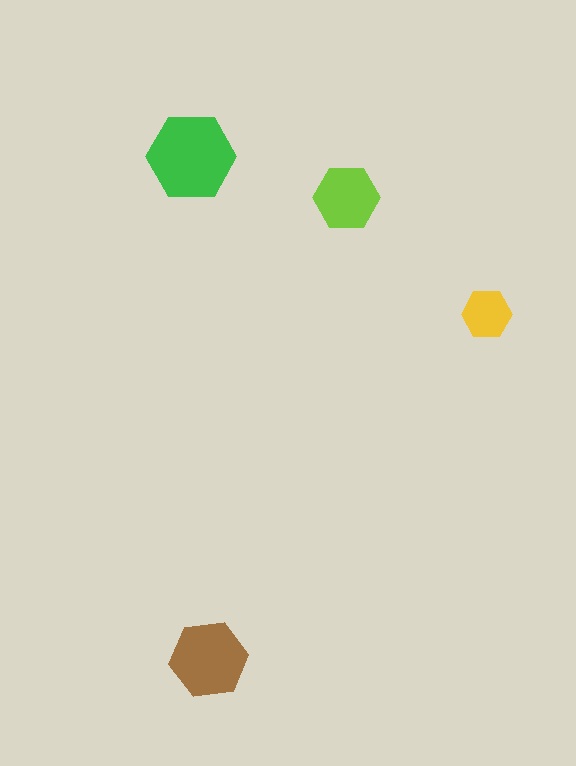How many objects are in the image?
There are 4 objects in the image.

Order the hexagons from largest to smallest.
the green one, the brown one, the lime one, the yellow one.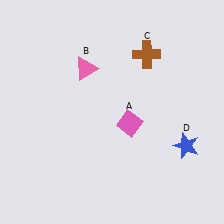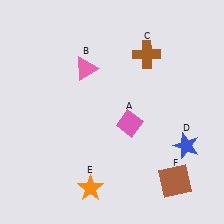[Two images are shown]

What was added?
An orange star (E), a brown square (F) were added in Image 2.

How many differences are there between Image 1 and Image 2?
There are 2 differences between the two images.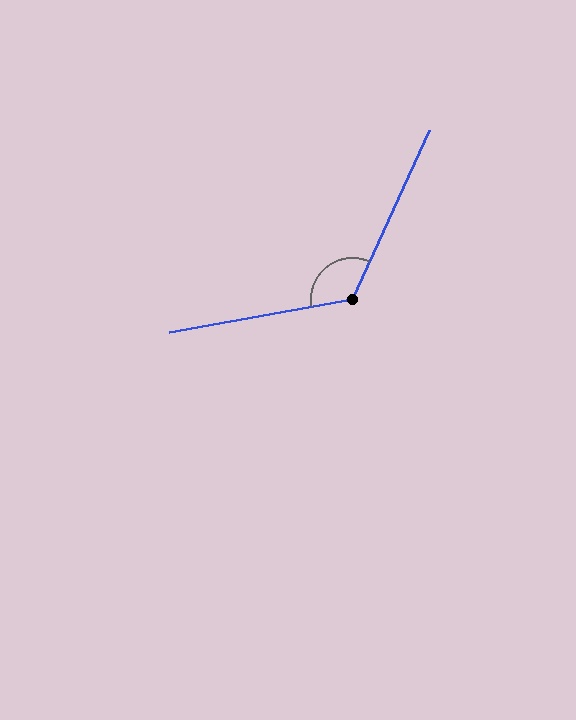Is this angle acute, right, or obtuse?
It is obtuse.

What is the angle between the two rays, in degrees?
Approximately 125 degrees.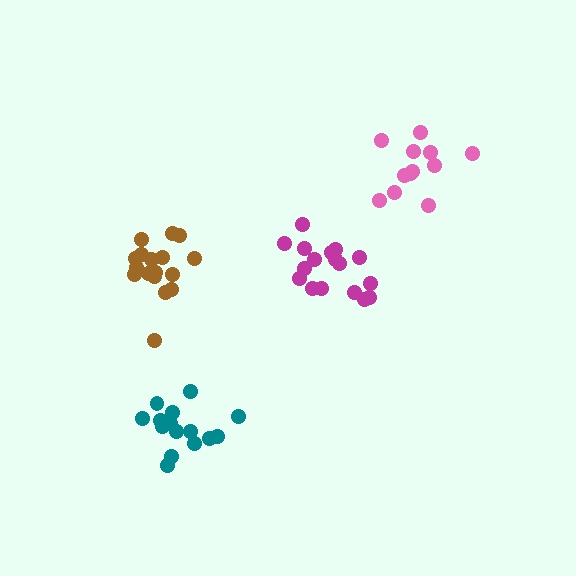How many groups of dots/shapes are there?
There are 4 groups.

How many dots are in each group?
Group 1: 17 dots, Group 2: 17 dots, Group 3: 16 dots, Group 4: 12 dots (62 total).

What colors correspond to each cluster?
The clusters are colored: brown, magenta, teal, pink.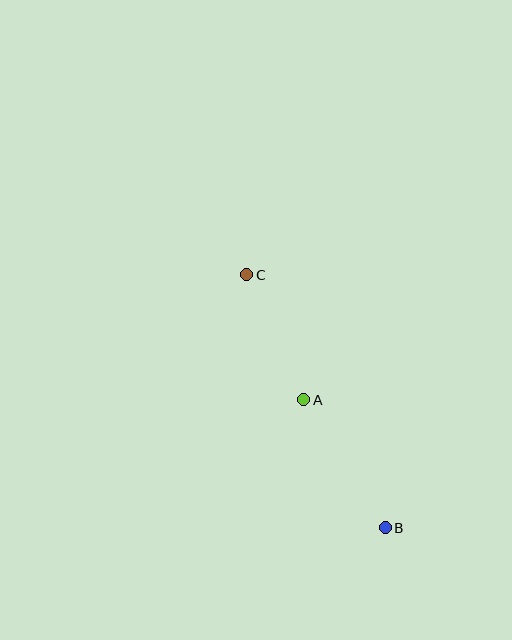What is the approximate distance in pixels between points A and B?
The distance between A and B is approximately 152 pixels.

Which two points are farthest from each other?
Points B and C are farthest from each other.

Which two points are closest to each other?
Points A and C are closest to each other.